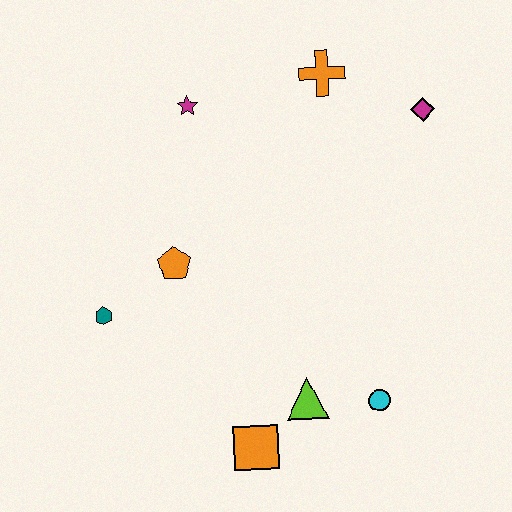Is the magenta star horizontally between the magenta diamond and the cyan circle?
No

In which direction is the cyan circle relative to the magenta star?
The cyan circle is below the magenta star.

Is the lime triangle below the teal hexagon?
Yes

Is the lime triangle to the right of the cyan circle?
No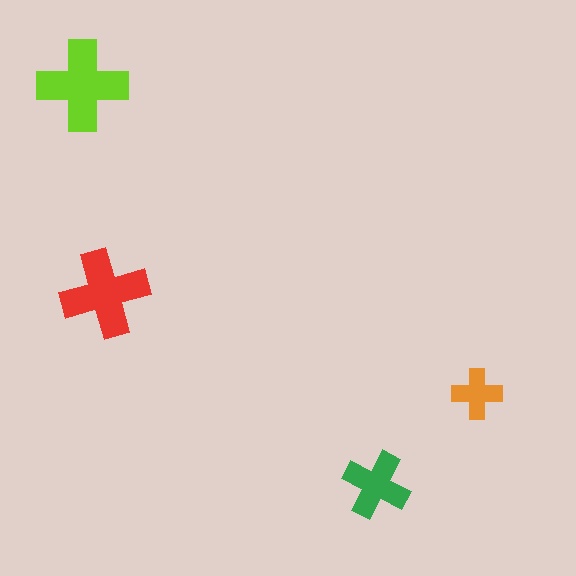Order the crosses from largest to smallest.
the lime one, the red one, the green one, the orange one.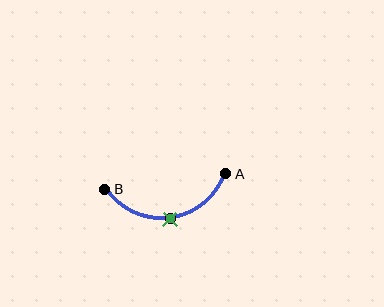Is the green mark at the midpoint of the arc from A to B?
Yes. The green mark lies on the arc at equal arc-length from both A and B — it is the arc midpoint.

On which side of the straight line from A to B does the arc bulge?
The arc bulges below the straight line connecting A and B.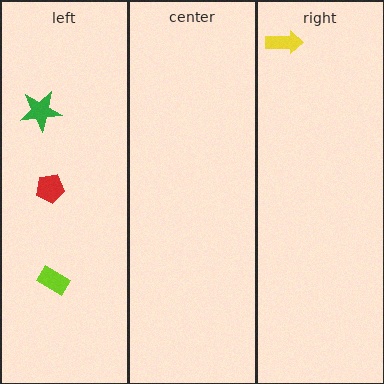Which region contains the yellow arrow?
The right region.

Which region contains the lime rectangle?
The left region.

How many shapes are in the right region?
1.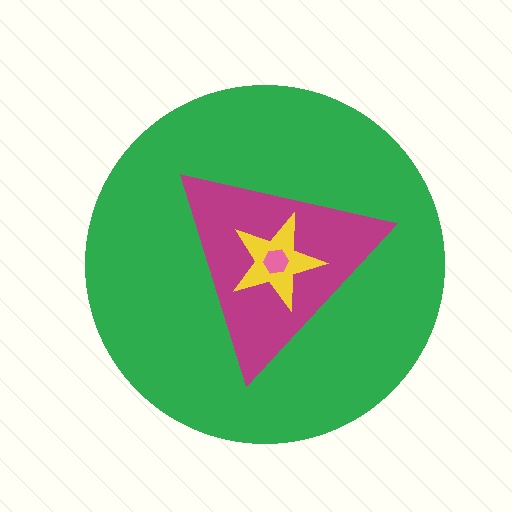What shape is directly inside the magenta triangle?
The yellow star.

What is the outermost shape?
The green circle.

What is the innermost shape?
The pink hexagon.